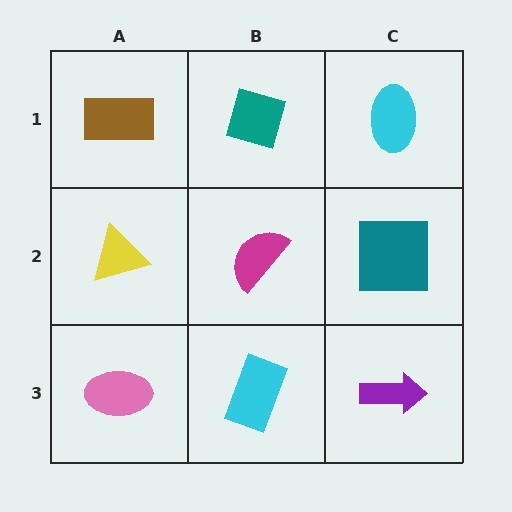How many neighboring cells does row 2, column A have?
3.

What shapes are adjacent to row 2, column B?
A teal diamond (row 1, column B), a cyan rectangle (row 3, column B), a yellow triangle (row 2, column A), a teal square (row 2, column C).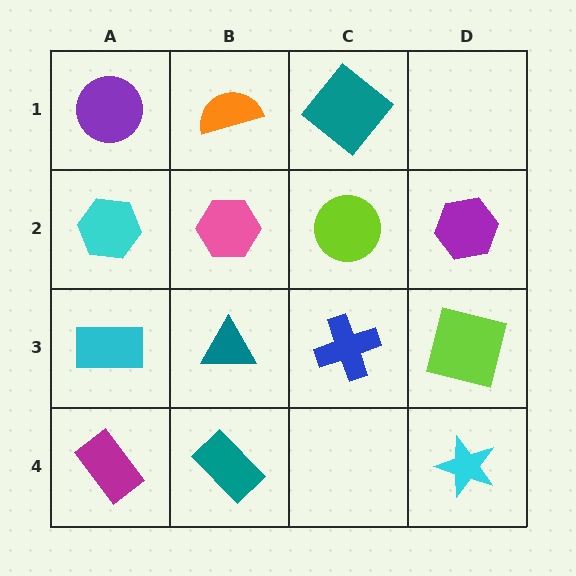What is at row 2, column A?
A cyan hexagon.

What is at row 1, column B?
An orange semicircle.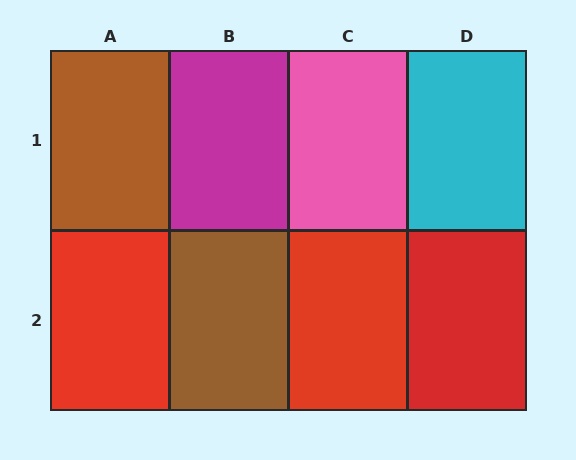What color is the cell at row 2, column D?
Red.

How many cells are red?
3 cells are red.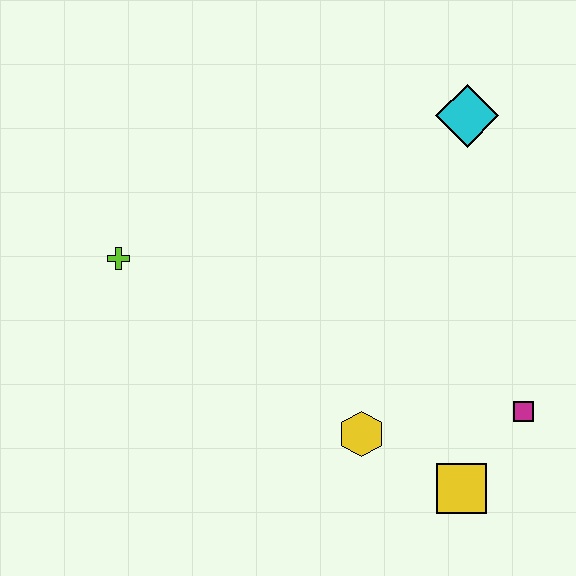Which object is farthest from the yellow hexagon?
The cyan diamond is farthest from the yellow hexagon.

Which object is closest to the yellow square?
The magenta square is closest to the yellow square.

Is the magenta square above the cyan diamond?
No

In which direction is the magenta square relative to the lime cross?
The magenta square is to the right of the lime cross.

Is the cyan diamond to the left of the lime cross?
No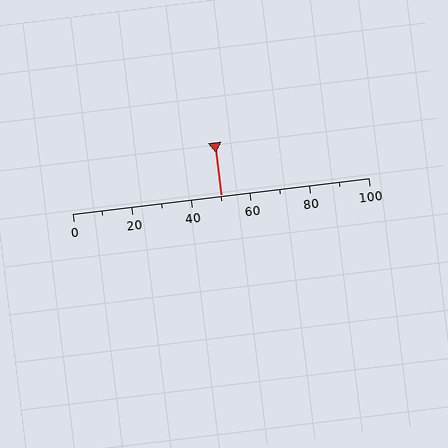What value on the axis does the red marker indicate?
The marker indicates approximately 50.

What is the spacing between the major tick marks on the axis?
The major ticks are spaced 20 apart.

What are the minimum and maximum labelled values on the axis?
The axis runs from 0 to 100.